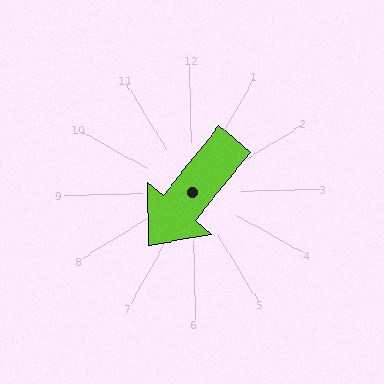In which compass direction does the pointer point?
Southwest.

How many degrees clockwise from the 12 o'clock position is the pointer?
Approximately 220 degrees.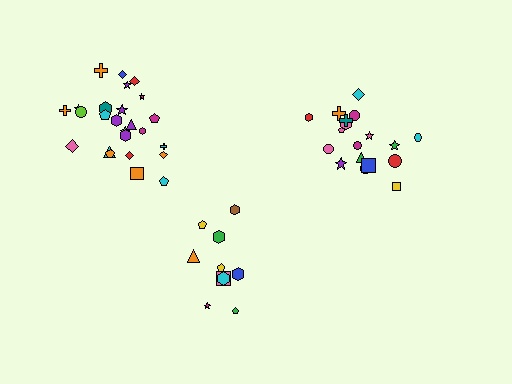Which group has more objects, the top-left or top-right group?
The top-left group.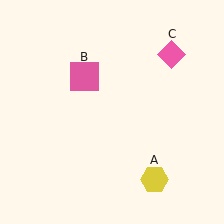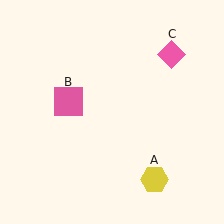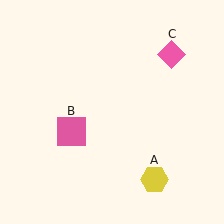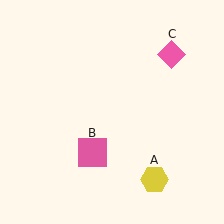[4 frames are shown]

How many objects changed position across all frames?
1 object changed position: pink square (object B).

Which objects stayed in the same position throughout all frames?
Yellow hexagon (object A) and pink diamond (object C) remained stationary.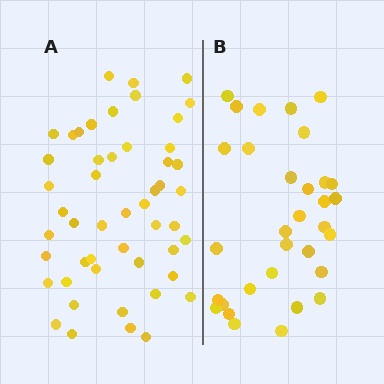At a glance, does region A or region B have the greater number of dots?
Region A (the left region) has more dots.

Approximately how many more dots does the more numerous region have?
Region A has approximately 20 more dots than region B.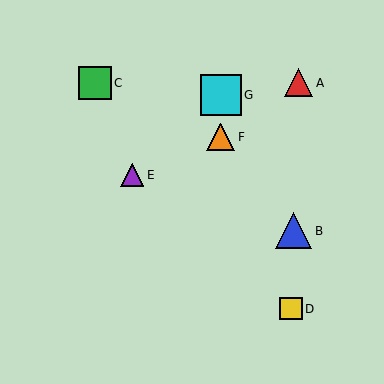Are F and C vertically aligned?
No, F is at x≈221 and C is at x≈95.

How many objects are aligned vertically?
2 objects (F, G) are aligned vertically.